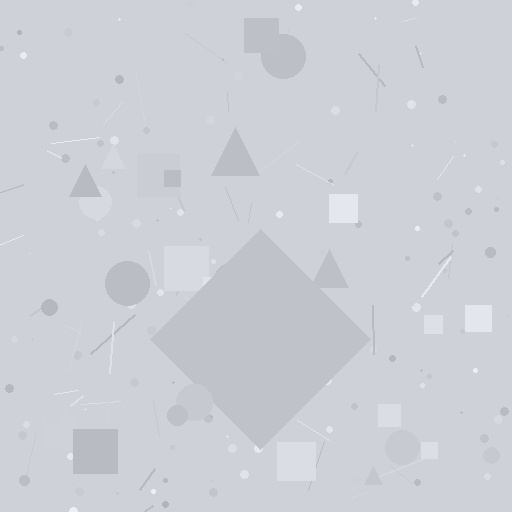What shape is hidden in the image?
A diamond is hidden in the image.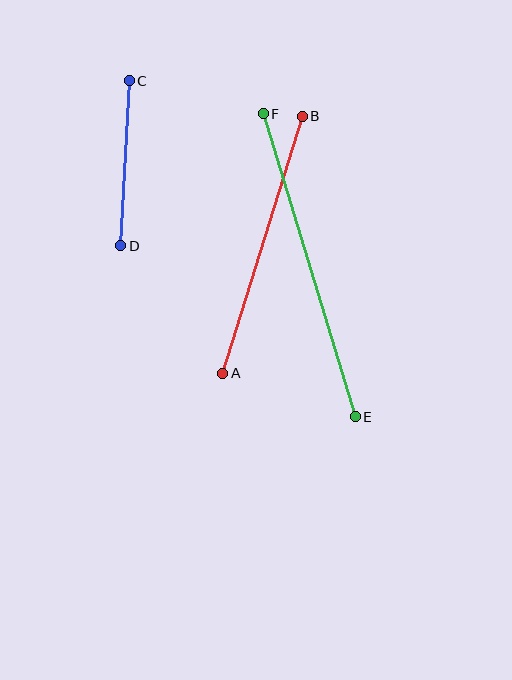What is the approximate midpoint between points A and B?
The midpoint is at approximately (262, 245) pixels.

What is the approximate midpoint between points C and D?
The midpoint is at approximately (125, 163) pixels.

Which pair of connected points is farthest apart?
Points E and F are farthest apart.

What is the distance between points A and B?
The distance is approximately 269 pixels.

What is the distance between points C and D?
The distance is approximately 165 pixels.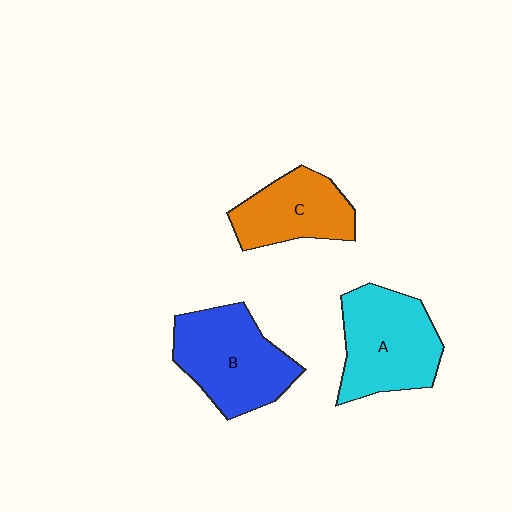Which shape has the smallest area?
Shape C (orange).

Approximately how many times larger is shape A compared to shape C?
Approximately 1.3 times.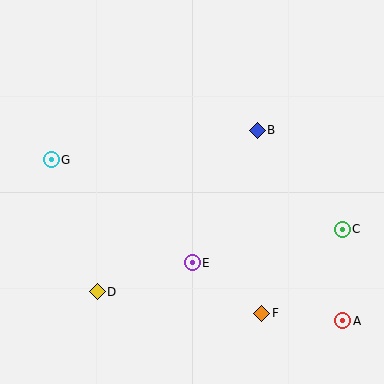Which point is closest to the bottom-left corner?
Point D is closest to the bottom-left corner.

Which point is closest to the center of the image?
Point E at (192, 263) is closest to the center.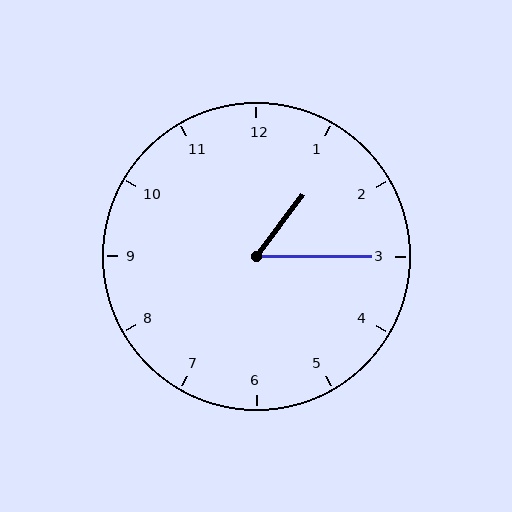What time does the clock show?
1:15.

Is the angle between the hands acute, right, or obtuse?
It is acute.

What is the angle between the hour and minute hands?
Approximately 52 degrees.